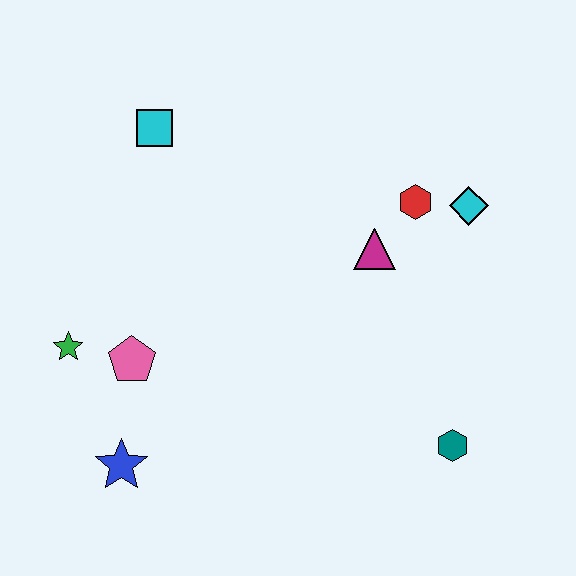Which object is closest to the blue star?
The pink pentagon is closest to the blue star.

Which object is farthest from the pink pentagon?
The cyan diamond is farthest from the pink pentagon.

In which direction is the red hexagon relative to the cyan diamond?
The red hexagon is to the left of the cyan diamond.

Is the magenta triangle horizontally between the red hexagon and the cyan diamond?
No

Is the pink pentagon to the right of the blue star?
Yes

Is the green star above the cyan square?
No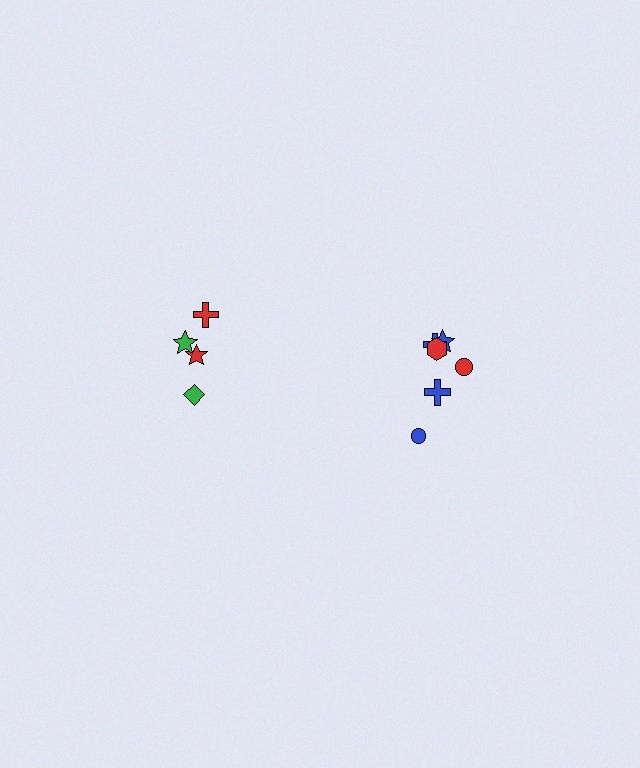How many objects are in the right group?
There are 6 objects.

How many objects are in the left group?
There are 4 objects.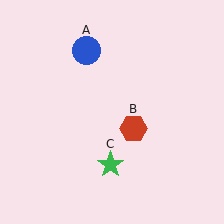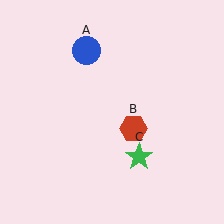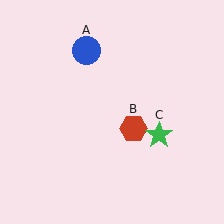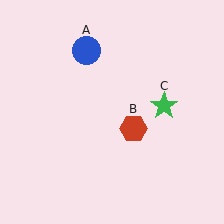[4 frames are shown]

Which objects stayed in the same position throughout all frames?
Blue circle (object A) and red hexagon (object B) remained stationary.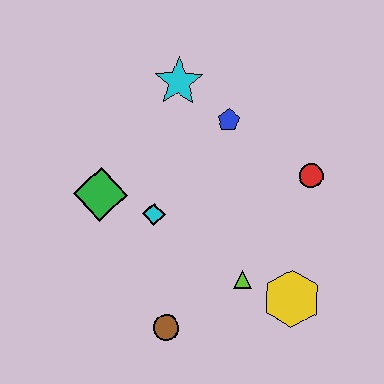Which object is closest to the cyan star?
The blue pentagon is closest to the cyan star.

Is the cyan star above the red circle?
Yes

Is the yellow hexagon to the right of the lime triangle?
Yes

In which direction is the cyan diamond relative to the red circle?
The cyan diamond is to the left of the red circle.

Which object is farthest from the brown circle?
The cyan star is farthest from the brown circle.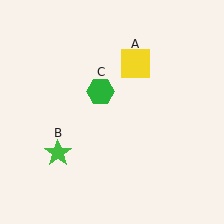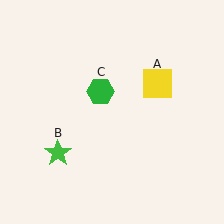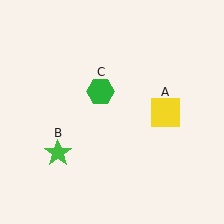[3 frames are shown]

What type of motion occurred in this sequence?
The yellow square (object A) rotated clockwise around the center of the scene.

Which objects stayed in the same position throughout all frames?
Green star (object B) and green hexagon (object C) remained stationary.